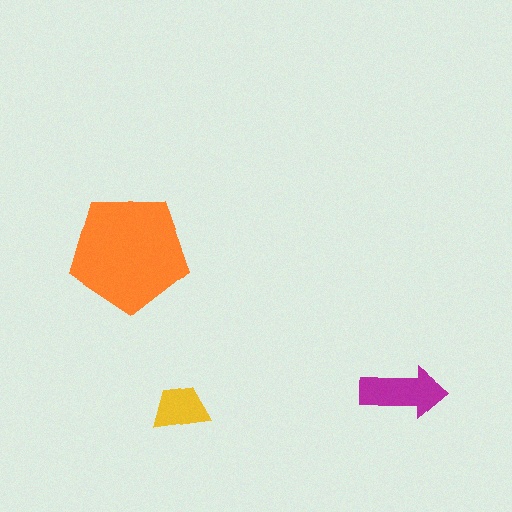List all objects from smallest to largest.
The yellow trapezoid, the magenta arrow, the orange pentagon.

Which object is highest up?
The orange pentagon is topmost.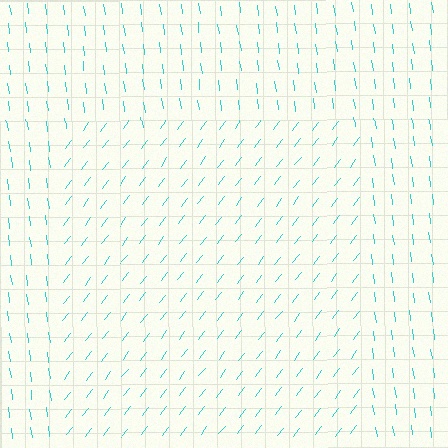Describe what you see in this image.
The image is filled with small cyan line segments. A rectangle region in the image has lines oriented differently from the surrounding lines, creating a visible texture boundary.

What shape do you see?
I see a rectangle.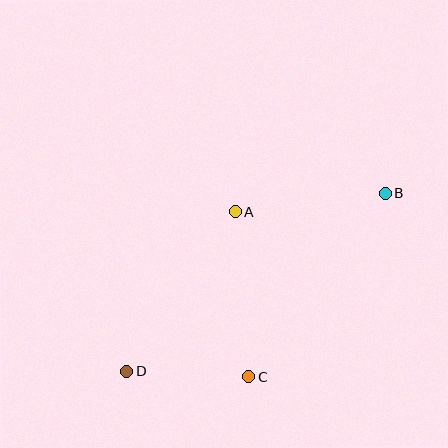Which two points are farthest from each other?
Points B and D are farthest from each other.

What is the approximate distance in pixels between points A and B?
The distance between A and B is approximately 151 pixels.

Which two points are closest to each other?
Points C and D are closest to each other.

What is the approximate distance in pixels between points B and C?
The distance between B and C is approximately 228 pixels.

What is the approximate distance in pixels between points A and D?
The distance between A and D is approximately 193 pixels.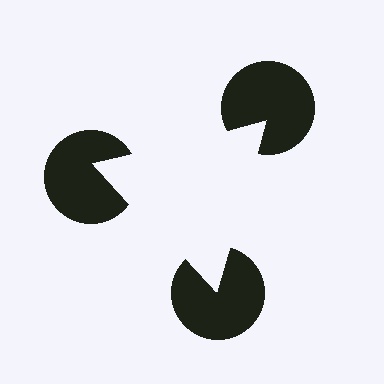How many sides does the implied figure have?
3 sides.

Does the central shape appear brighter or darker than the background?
It typically appears slightly brighter than the background, even though no actual brightness change is drawn.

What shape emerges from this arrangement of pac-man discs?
An illusory triangle — its edges are inferred from the aligned wedge cuts in the pac-man discs, not physically drawn.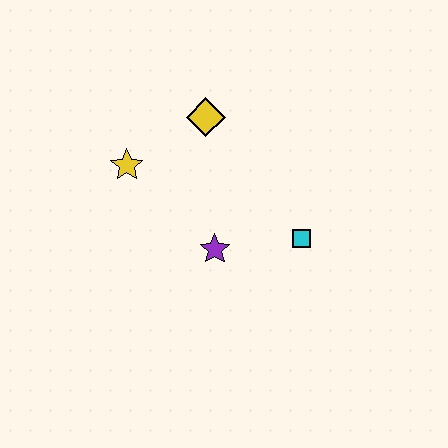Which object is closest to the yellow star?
The yellow diamond is closest to the yellow star.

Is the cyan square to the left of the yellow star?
No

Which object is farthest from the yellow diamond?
The cyan square is farthest from the yellow diamond.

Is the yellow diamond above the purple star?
Yes